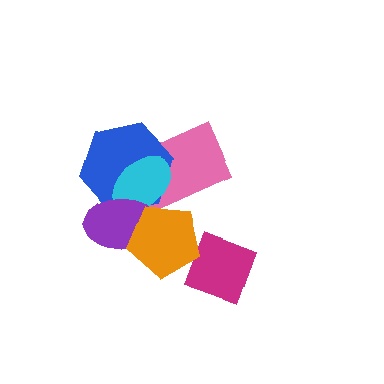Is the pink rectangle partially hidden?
Yes, it is partially covered by another shape.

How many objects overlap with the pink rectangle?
4 objects overlap with the pink rectangle.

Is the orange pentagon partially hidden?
No, no other shape covers it.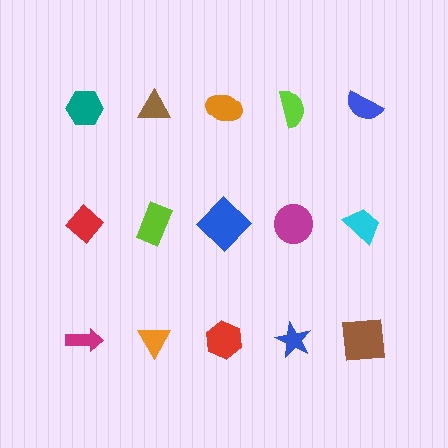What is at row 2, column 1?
A red diamond.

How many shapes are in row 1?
5 shapes.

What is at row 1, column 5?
A blue semicircle.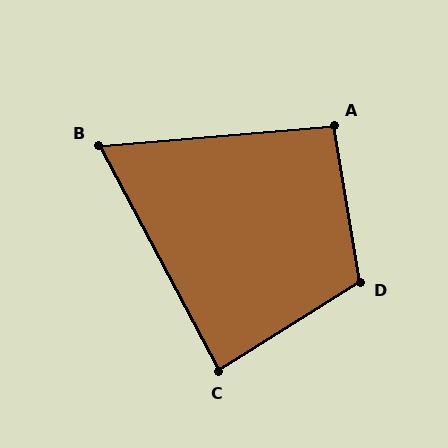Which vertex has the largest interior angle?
D, at approximately 113 degrees.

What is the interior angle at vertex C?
Approximately 86 degrees (approximately right).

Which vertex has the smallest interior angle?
B, at approximately 67 degrees.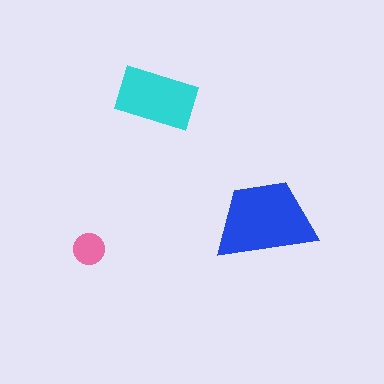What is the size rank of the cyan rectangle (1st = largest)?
2nd.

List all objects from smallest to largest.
The pink circle, the cyan rectangle, the blue trapezoid.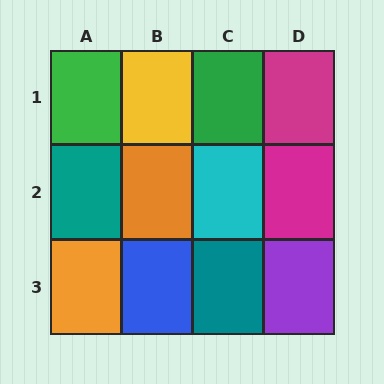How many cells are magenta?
2 cells are magenta.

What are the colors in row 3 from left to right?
Orange, blue, teal, purple.